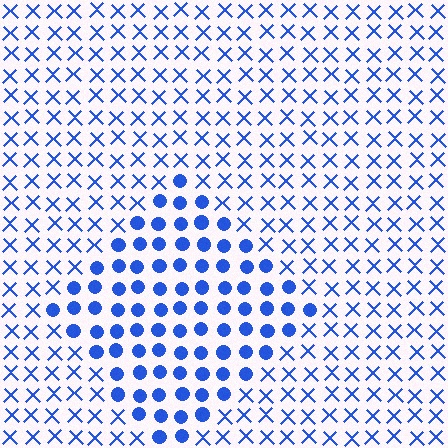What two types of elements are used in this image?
The image uses circles inside the diamond region and X marks outside it.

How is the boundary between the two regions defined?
The boundary is defined by a change in element shape: circles inside vs. X marks outside. All elements share the same color and spacing.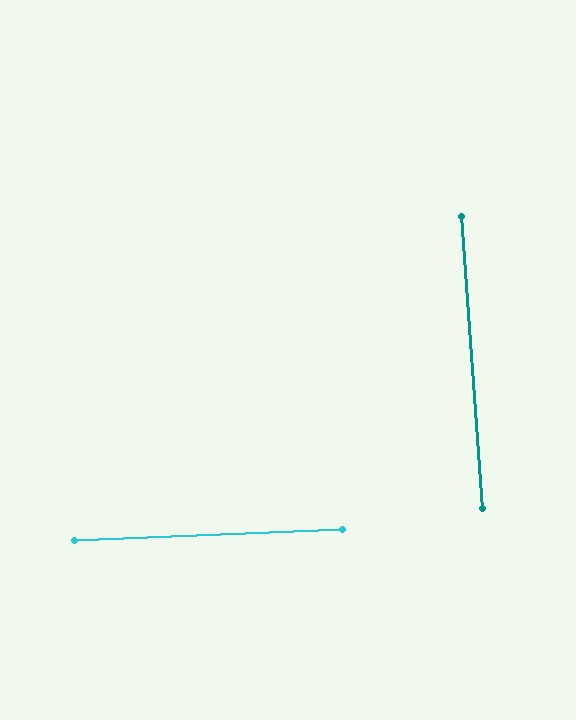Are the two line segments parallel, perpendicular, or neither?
Perpendicular — they meet at approximately 88°.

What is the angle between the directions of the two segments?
Approximately 88 degrees.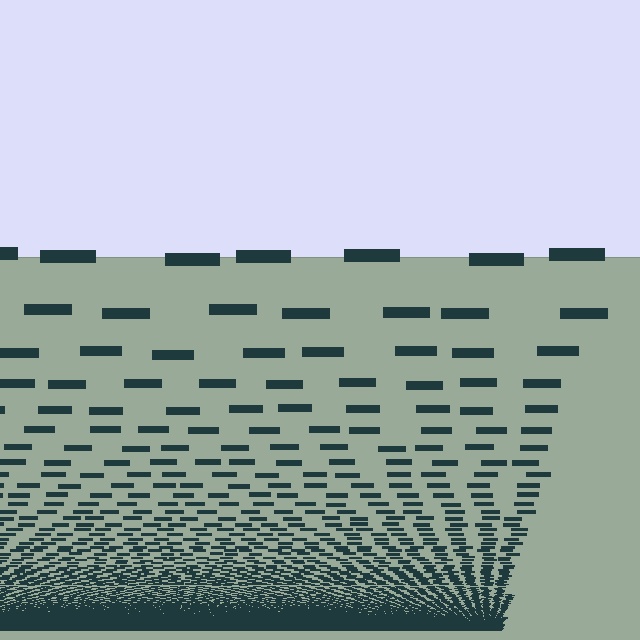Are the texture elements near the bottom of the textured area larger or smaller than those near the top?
Smaller. The gradient is inverted — elements near the bottom are smaller and denser.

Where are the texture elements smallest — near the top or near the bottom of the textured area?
Near the bottom.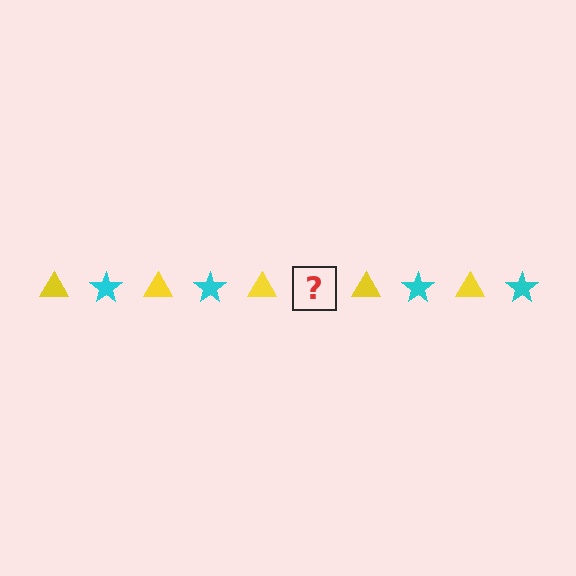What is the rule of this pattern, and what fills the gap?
The rule is that the pattern alternates between yellow triangle and cyan star. The gap should be filled with a cyan star.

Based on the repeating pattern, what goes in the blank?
The blank should be a cyan star.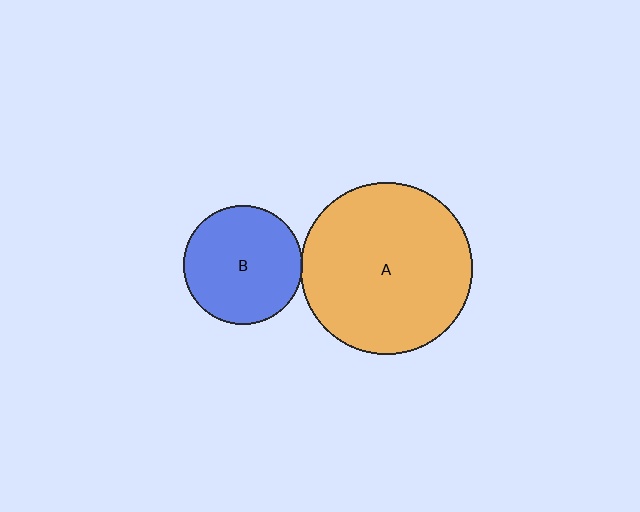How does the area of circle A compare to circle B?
Approximately 2.1 times.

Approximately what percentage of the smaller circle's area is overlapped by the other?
Approximately 5%.